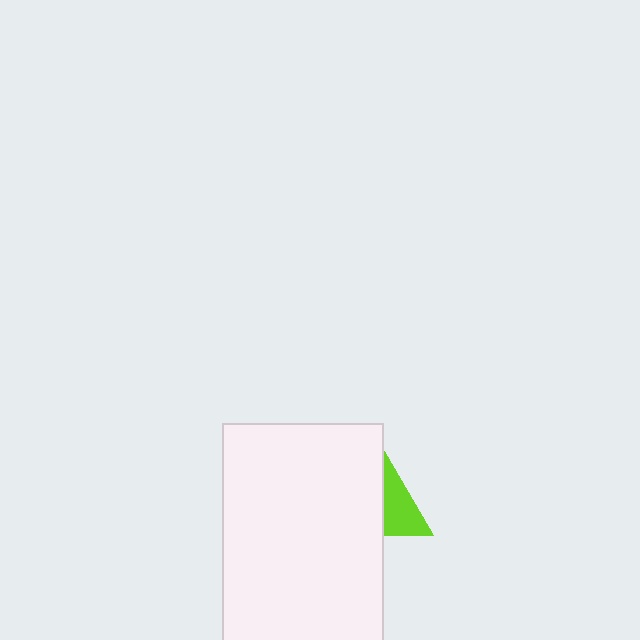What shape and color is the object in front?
The object in front is a white rectangle.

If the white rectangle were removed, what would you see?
You would see the complete lime triangle.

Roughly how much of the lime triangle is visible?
A small part of it is visible (roughly 45%).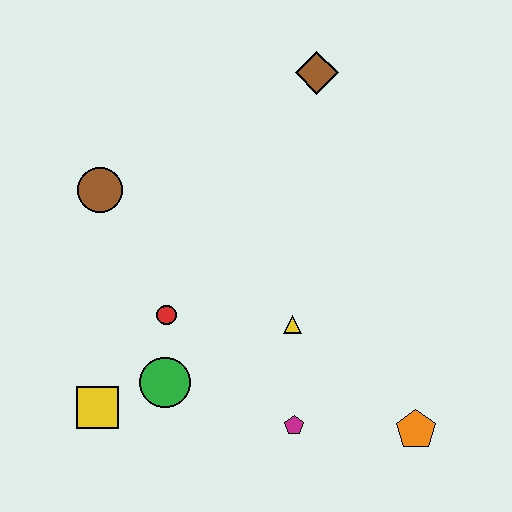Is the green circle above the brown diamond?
No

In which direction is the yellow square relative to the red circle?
The yellow square is below the red circle.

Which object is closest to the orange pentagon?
The magenta pentagon is closest to the orange pentagon.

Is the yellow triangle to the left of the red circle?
No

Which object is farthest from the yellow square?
The brown diamond is farthest from the yellow square.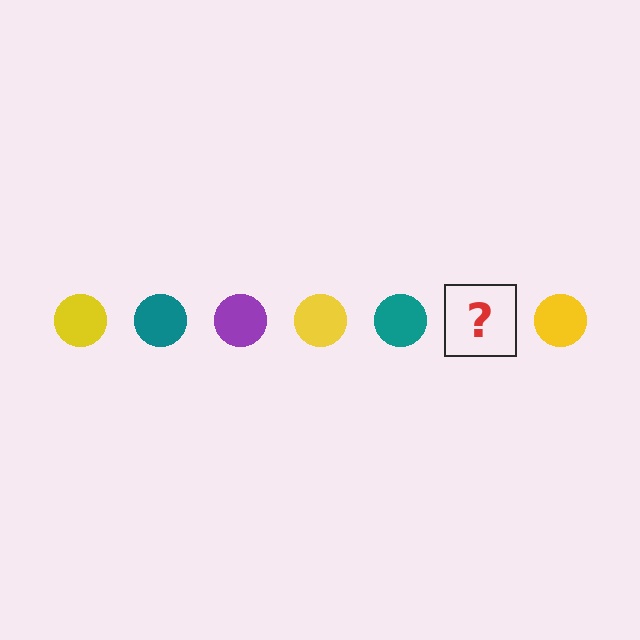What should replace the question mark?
The question mark should be replaced with a purple circle.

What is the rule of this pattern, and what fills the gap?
The rule is that the pattern cycles through yellow, teal, purple circles. The gap should be filled with a purple circle.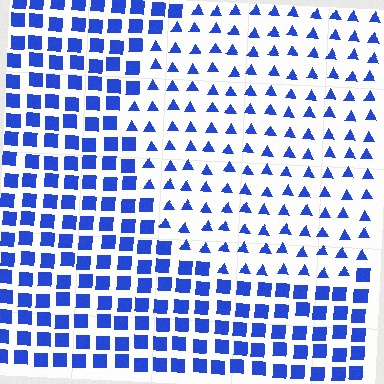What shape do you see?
I see a circle.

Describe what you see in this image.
The image is filled with small blue elements arranged in a uniform grid. A circle-shaped region contains triangles, while the surrounding area contains squares. The boundary is defined purely by the change in element shape.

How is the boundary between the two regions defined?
The boundary is defined by a change in element shape: triangles inside vs. squares outside. All elements share the same color and spacing.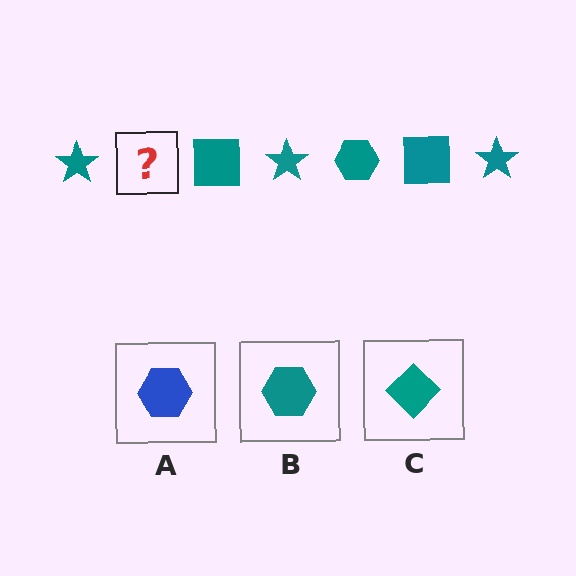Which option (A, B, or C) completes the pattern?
B.